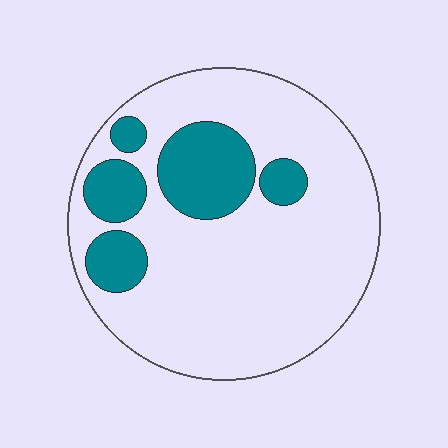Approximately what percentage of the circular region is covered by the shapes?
Approximately 20%.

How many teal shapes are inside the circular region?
5.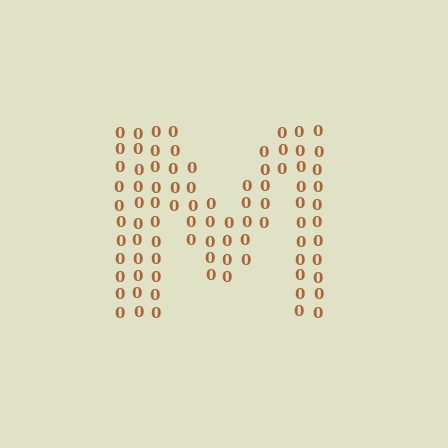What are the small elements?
The small elements are digit 0's.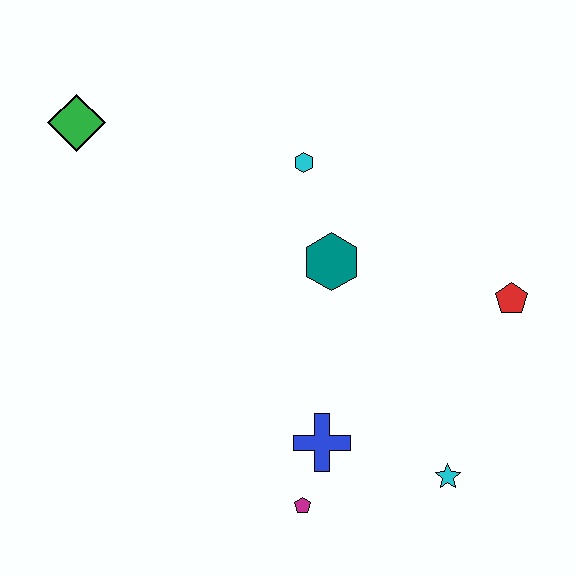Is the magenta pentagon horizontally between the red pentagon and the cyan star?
No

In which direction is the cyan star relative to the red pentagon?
The cyan star is below the red pentagon.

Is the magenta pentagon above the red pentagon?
No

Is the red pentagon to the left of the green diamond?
No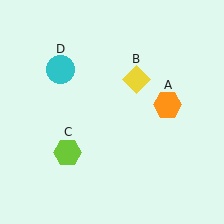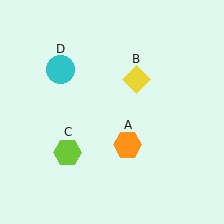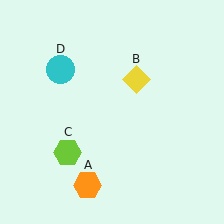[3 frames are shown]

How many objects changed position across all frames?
1 object changed position: orange hexagon (object A).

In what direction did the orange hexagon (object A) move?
The orange hexagon (object A) moved down and to the left.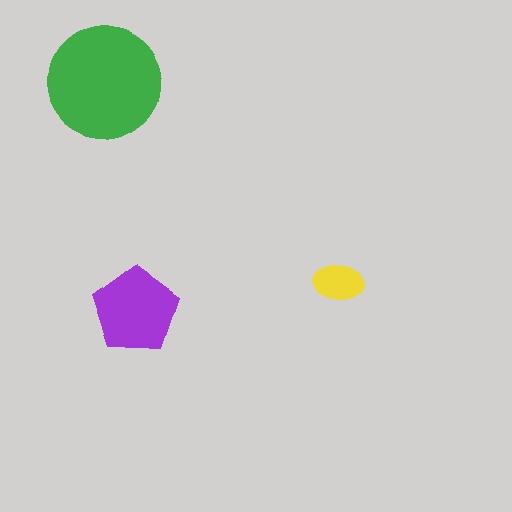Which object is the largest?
The green circle.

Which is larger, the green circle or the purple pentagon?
The green circle.